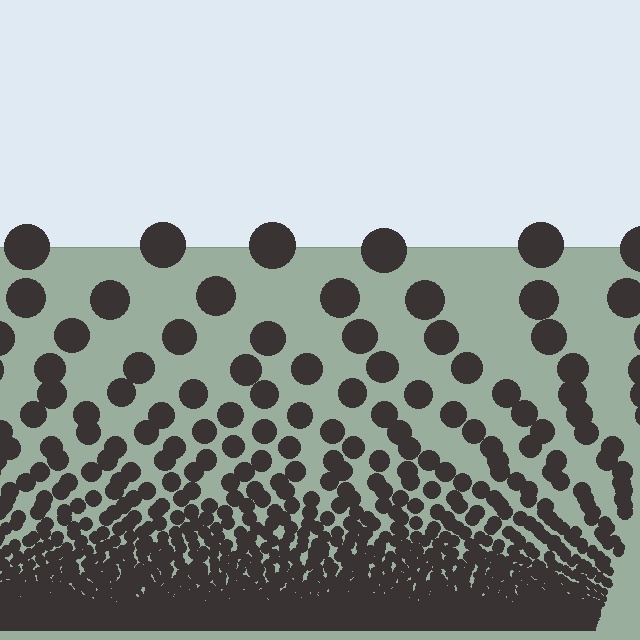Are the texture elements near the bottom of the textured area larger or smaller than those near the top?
Smaller. The gradient is inverted — elements near the bottom are smaller and denser.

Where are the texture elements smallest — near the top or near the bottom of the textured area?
Near the bottom.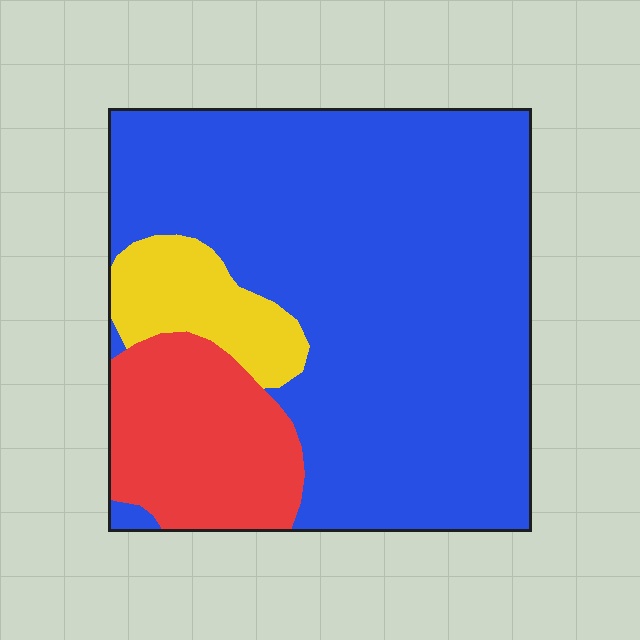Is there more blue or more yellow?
Blue.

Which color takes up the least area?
Yellow, at roughly 10%.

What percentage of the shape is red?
Red takes up less than a quarter of the shape.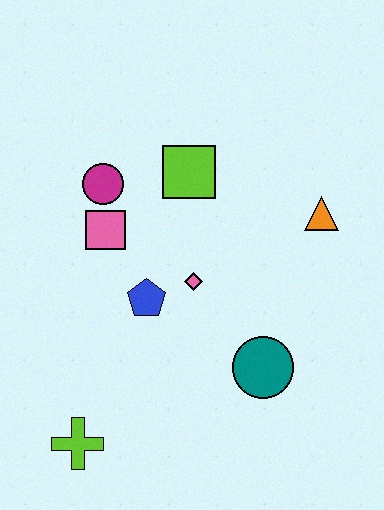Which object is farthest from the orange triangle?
The lime cross is farthest from the orange triangle.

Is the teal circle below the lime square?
Yes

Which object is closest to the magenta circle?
The pink square is closest to the magenta circle.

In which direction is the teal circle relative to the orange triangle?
The teal circle is below the orange triangle.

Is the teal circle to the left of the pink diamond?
No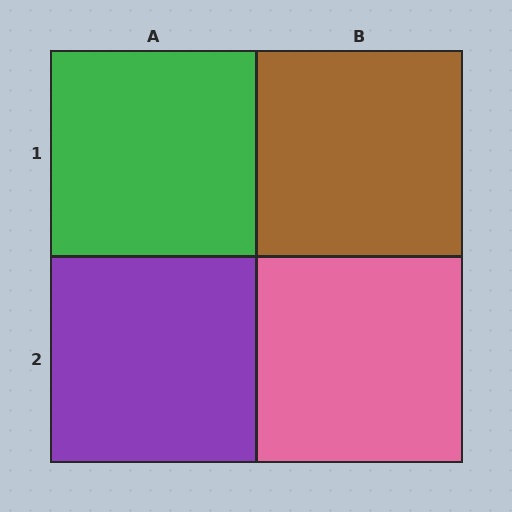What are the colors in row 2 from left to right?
Purple, pink.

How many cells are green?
1 cell is green.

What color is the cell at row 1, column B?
Brown.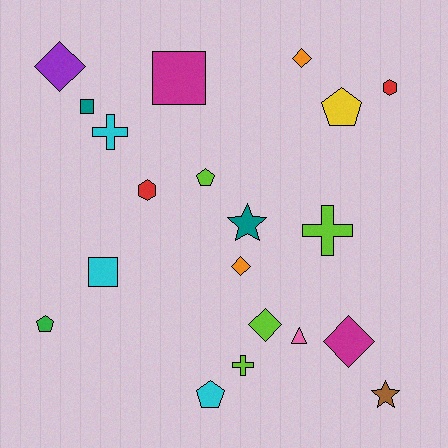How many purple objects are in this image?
There is 1 purple object.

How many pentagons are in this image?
There are 4 pentagons.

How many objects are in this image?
There are 20 objects.